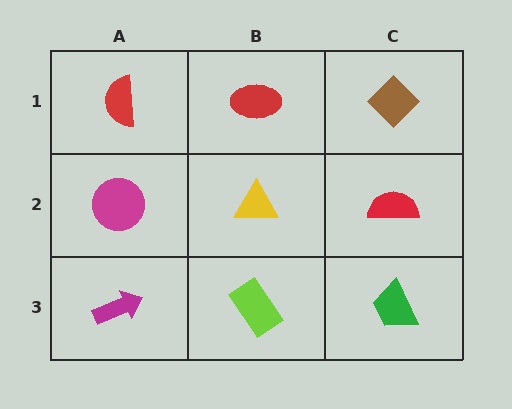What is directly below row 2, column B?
A lime rectangle.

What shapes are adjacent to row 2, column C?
A brown diamond (row 1, column C), a green trapezoid (row 3, column C), a yellow triangle (row 2, column B).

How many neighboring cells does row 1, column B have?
3.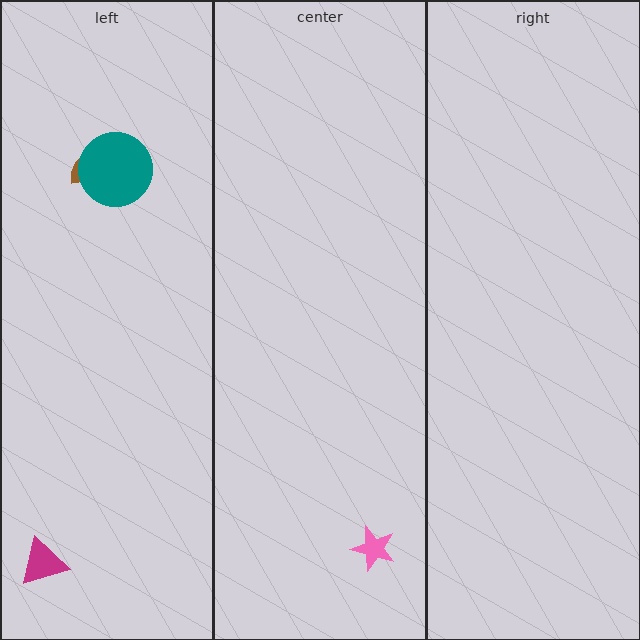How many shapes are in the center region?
1.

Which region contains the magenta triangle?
The left region.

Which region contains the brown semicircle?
The left region.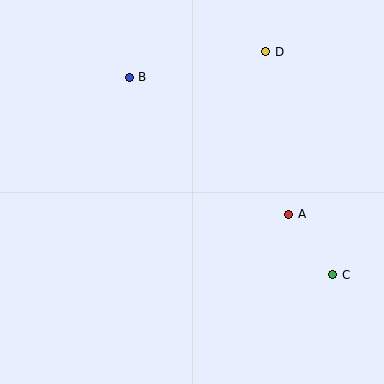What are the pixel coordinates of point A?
Point A is at (289, 214).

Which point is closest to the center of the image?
Point A at (289, 214) is closest to the center.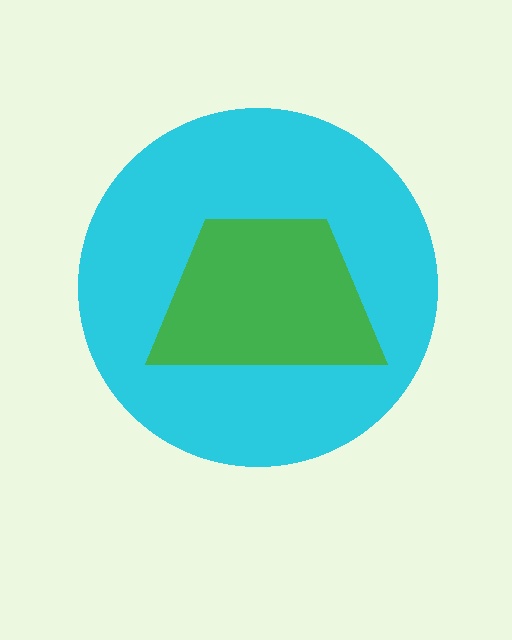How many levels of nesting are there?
2.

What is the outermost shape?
The cyan circle.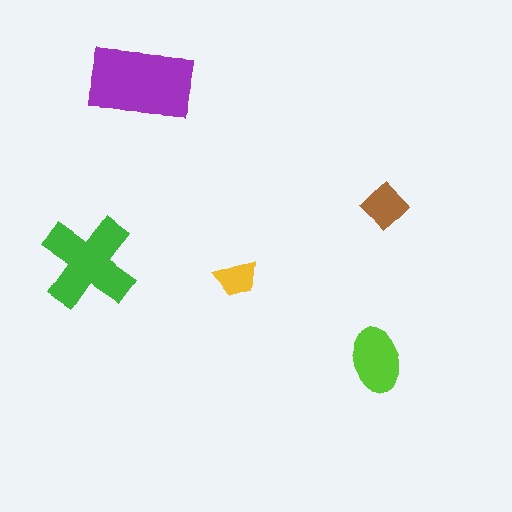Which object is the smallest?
The yellow trapezoid.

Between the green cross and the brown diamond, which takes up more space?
The green cross.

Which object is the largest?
The purple rectangle.